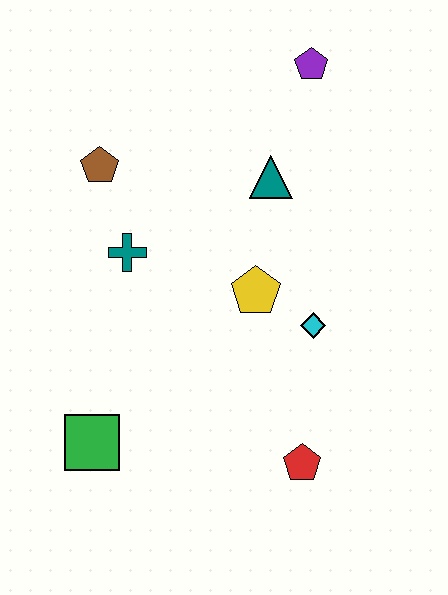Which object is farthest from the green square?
The purple pentagon is farthest from the green square.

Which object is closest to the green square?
The teal cross is closest to the green square.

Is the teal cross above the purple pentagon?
No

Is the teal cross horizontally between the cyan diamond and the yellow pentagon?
No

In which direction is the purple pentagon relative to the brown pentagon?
The purple pentagon is to the right of the brown pentagon.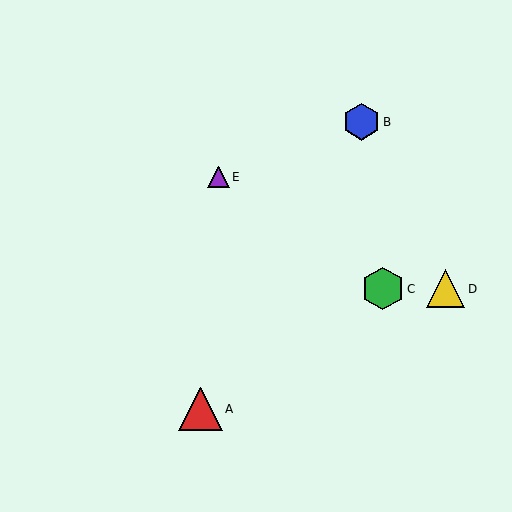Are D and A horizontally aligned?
No, D is at y≈289 and A is at y≈409.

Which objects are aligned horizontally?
Objects C, D are aligned horizontally.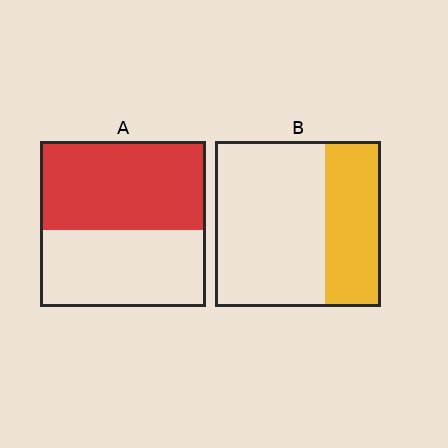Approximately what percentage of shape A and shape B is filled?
A is approximately 55% and B is approximately 35%.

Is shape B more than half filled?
No.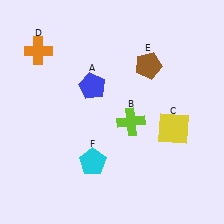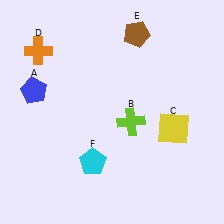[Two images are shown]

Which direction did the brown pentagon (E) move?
The brown pentagon (E) moved up.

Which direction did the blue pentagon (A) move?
The blue pentagon (A) moved left.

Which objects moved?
The objects that moved are: the blue pentagon (A), the brown pentagon (E).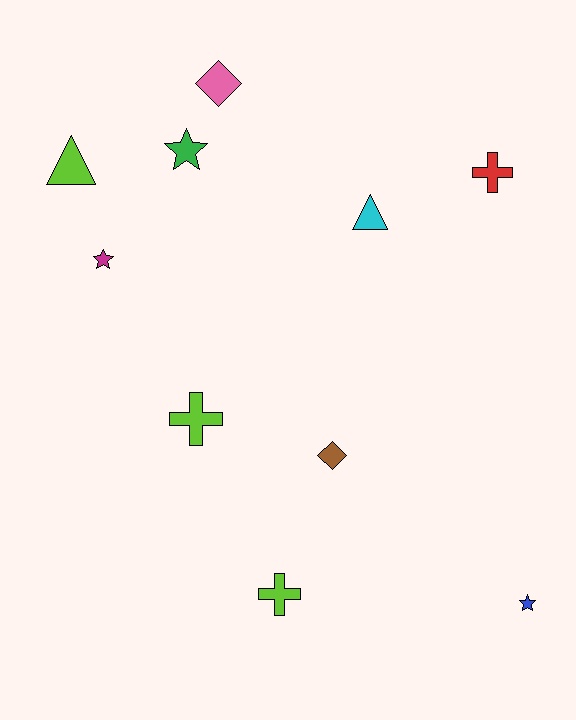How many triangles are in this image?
There are 2 triangles.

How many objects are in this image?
There are 10 objects.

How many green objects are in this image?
There is 1 green object.